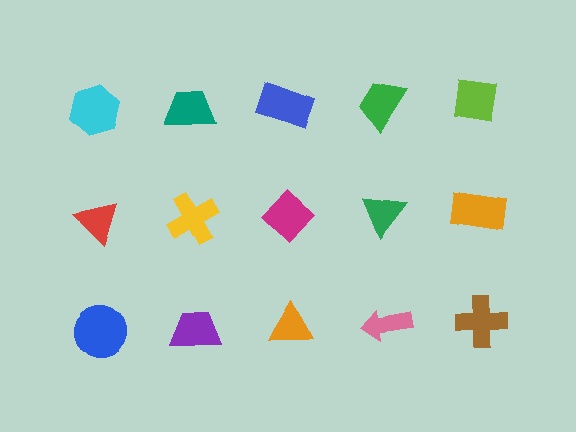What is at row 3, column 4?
A pink arrow.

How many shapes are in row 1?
5 shapes.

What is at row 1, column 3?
A blue rectangle.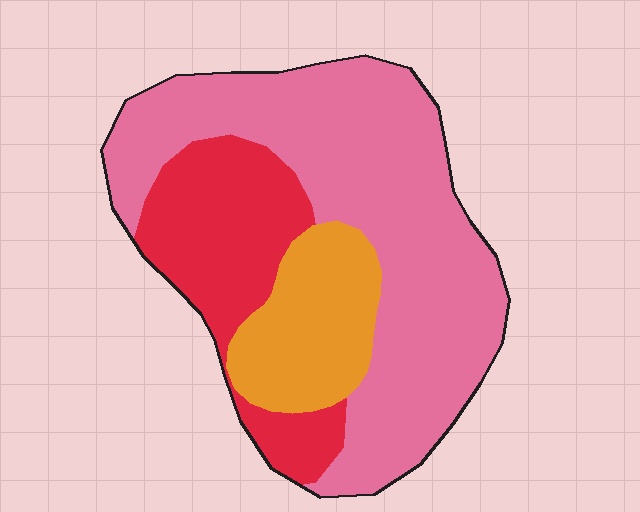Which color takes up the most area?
Pink, at roughly 60%.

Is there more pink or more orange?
Pink.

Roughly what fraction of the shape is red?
Red takes up about one quarter (1/4) of the shape.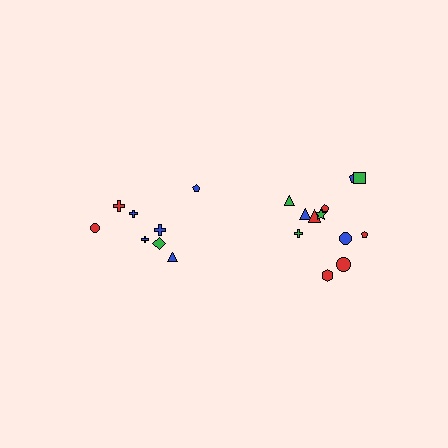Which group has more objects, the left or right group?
The right group.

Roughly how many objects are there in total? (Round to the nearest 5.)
Roughly 20 objects in total.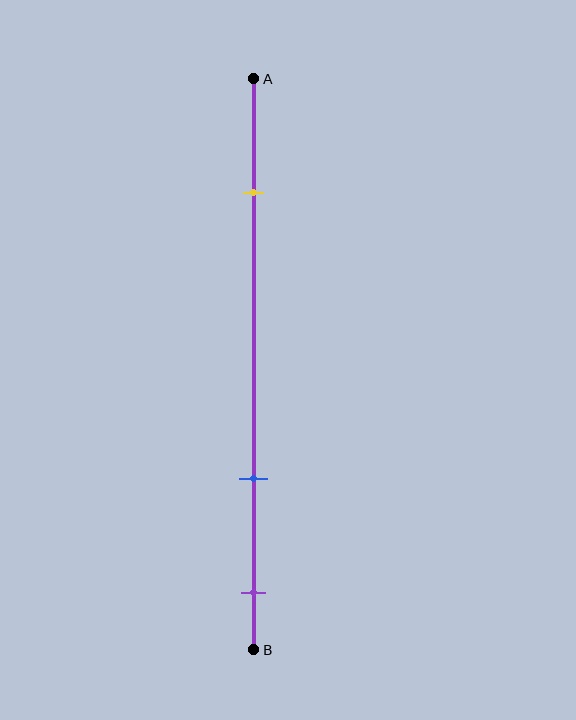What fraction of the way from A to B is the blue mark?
The blue mark is approximately 70% (0.7) of the way from A to B.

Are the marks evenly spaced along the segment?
No, the marks are not evenly spaced.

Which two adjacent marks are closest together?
The blue and purple marks are the closest adjacent pair.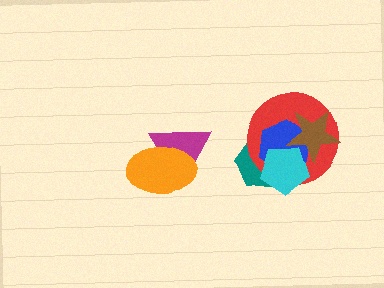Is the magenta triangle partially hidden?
Yes, it is partially covered by another shape.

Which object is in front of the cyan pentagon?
The brown star is in front of the cyan pentagon.